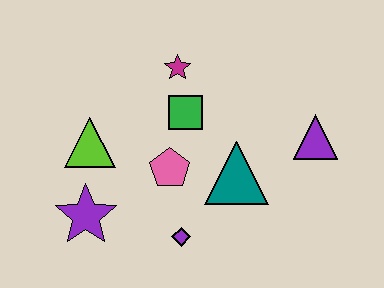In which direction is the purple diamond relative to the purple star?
The purple diamond is to the right of the purple star.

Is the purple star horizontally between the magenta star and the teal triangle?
No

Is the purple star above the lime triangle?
No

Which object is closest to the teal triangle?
The pink pentagon is closest to the teal triangle.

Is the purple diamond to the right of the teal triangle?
No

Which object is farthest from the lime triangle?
The purple triangle is farthest from the lime triangle.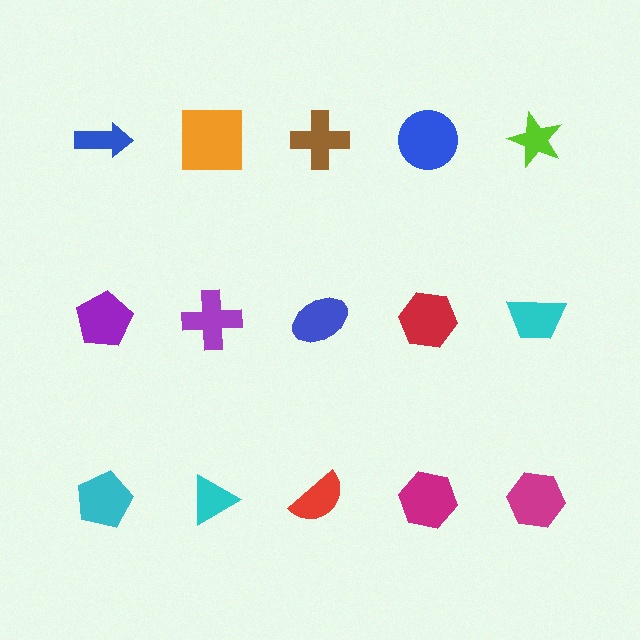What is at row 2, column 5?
A cyan trapezoid.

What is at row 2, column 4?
A red hexagon.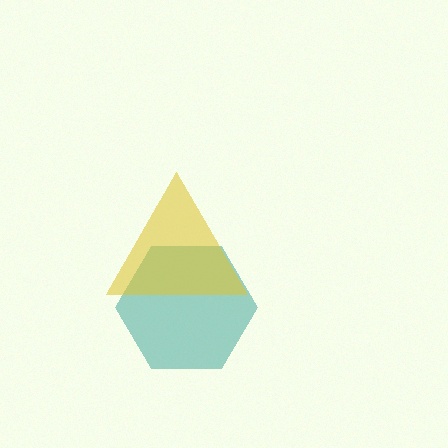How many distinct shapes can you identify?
There are 2 distinct shapes: a teal hexagon, a yellow triangle.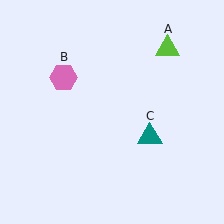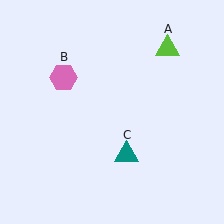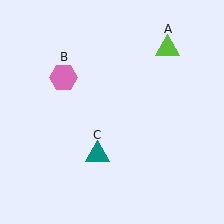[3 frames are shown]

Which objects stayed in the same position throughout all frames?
Lime triangle (object A) and pink hexagon (object B) remained stationary.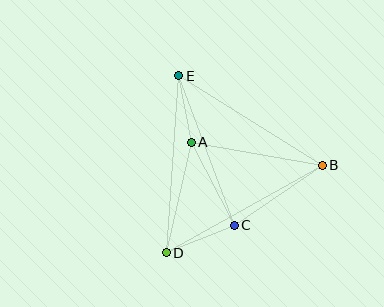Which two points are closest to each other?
Points A and E are closest to each other.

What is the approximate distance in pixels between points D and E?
The distance between D and E is approximately 177 pixels.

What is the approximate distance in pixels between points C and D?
The distance between C and D is approximately 73 pixels.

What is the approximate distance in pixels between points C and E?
The distance between C and E is approximately 160 pixels.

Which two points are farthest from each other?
Points B and D are farthest from each other.